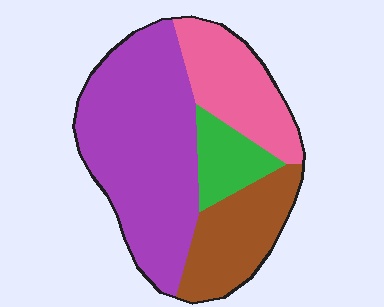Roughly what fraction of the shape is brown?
Brown takes up about one fifth (1/5) of the shape.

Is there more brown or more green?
Brown.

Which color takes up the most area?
Purple, at roughly 50%.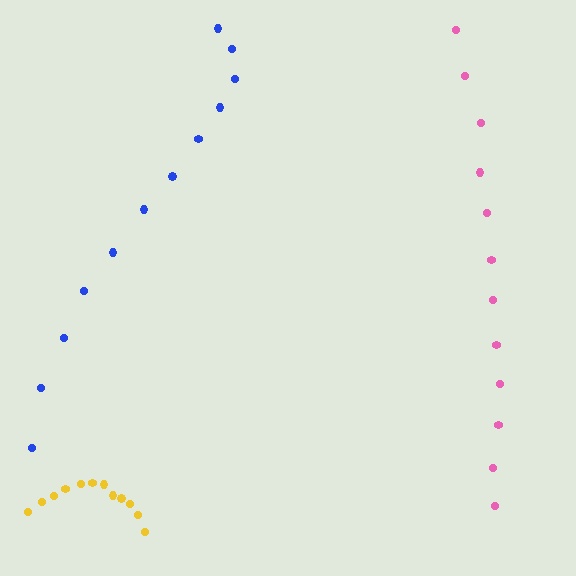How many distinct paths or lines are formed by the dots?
There are 3 distinct paths.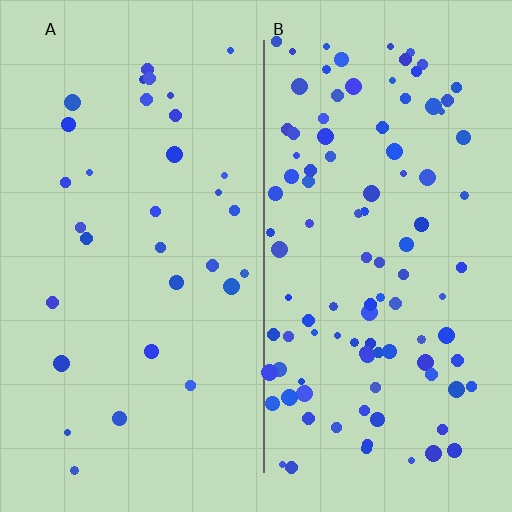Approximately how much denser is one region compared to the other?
Approximately 3.3× — region B over region A.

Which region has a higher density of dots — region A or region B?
B (the right).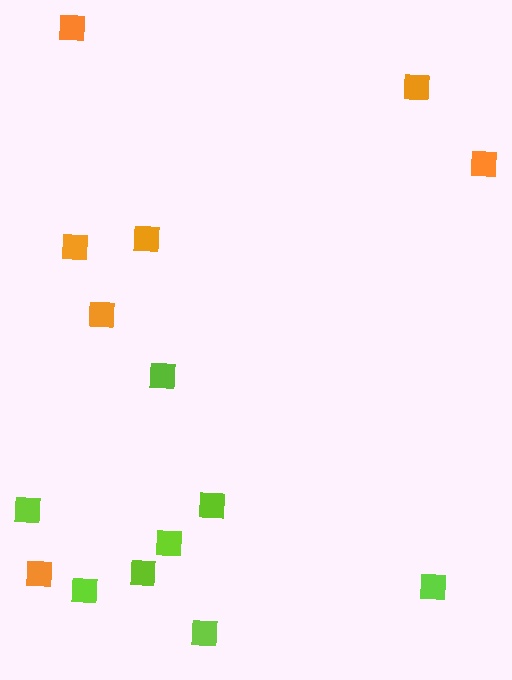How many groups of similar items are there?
There are 2 groups: one group of orange squares (7) and one group of lime squares (8).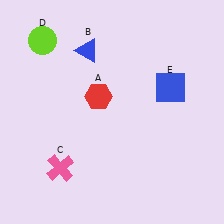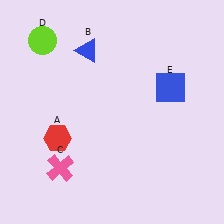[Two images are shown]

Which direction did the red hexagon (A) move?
The red hexagon (A) moved down.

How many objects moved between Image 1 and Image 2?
1 object moved between the two images.